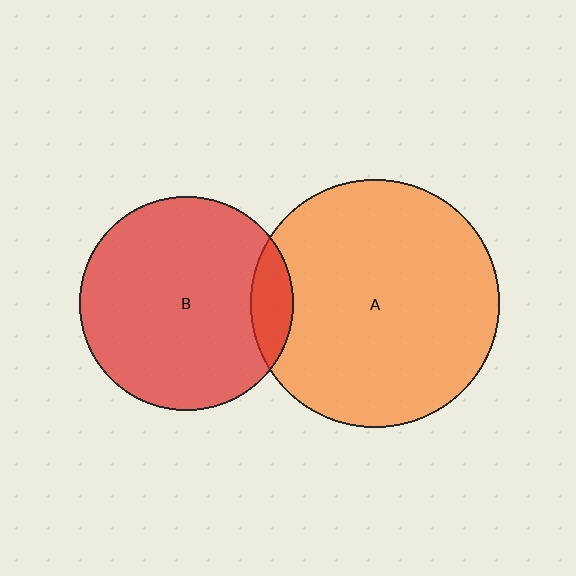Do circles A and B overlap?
Yes.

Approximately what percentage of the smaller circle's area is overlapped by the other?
Approximately 10%.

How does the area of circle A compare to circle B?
Approximately 1.4 times.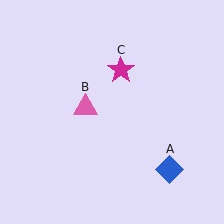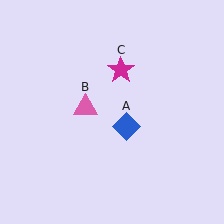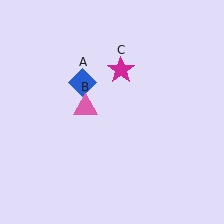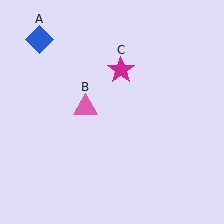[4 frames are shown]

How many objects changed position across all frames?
1 object changed position: blue diamond (object A).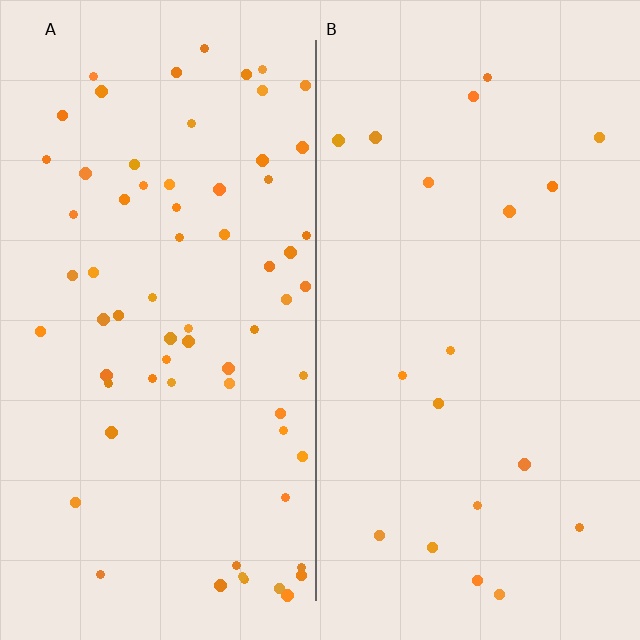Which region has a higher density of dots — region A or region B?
A (the left).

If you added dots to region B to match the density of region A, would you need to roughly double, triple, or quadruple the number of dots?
Approximately quadruple.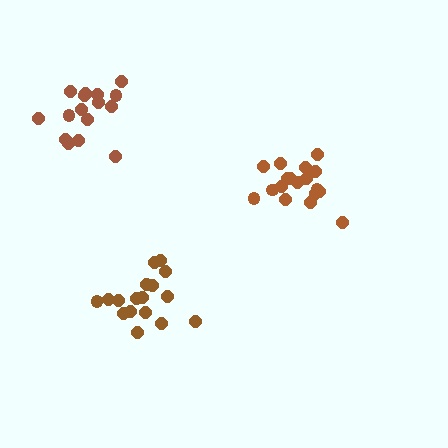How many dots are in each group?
Group 1: 17 dots, Group 2: 18 dots, Group 3: 16 dots (51 total).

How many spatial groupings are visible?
There are 3 spatial groupings.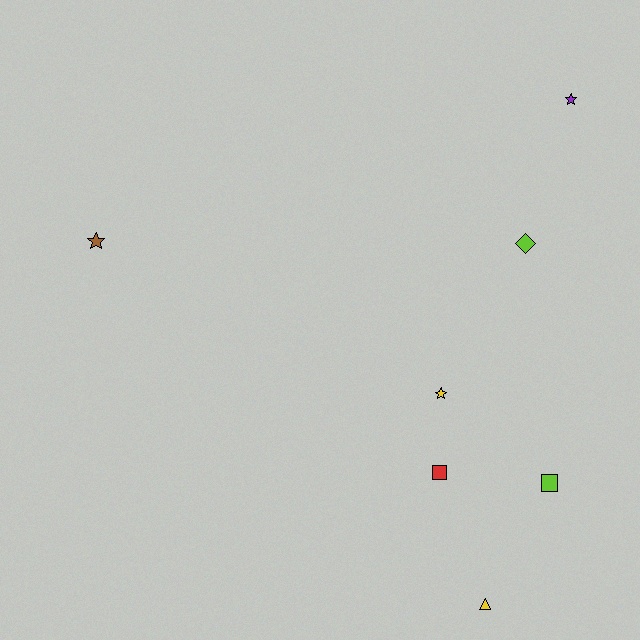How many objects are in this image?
There are 7 objects.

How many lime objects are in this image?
There are 2 lime objects.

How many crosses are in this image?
There are no crosses.